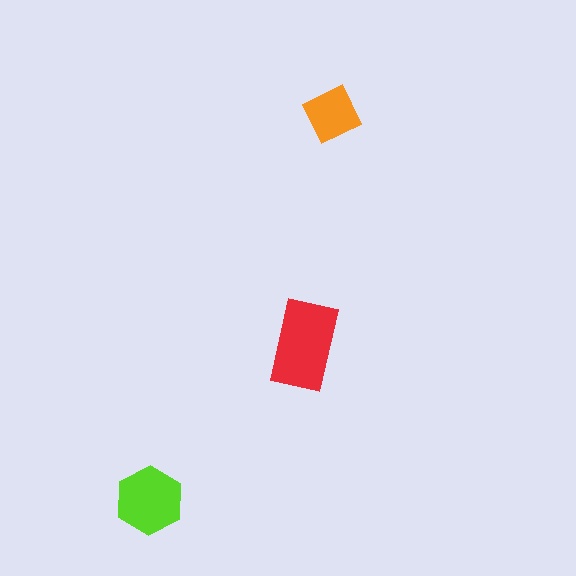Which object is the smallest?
The orange diamond.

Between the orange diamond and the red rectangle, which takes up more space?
The red rectangle.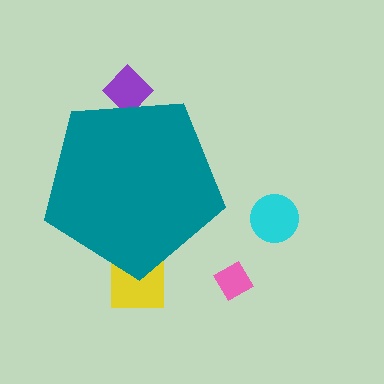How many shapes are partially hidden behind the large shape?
2 shapes are partially hidden.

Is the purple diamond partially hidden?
Yes, the purple diamond is partially hidden behind the teal pentagon.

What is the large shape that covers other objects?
A teal pentagon.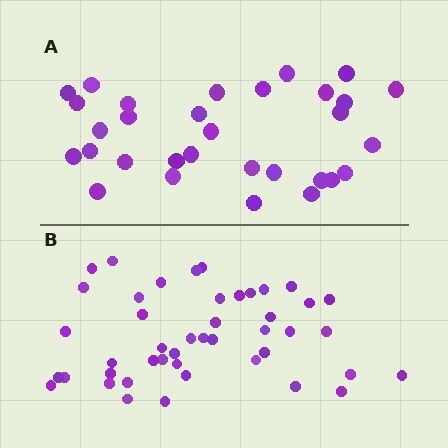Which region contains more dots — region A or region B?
Region B (the bottom region) has more dots.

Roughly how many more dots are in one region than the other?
Region B has approximately 15 more dots than region A.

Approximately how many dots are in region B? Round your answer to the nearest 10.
About 40 dots. (The exact count is 45, which rounds to 40.)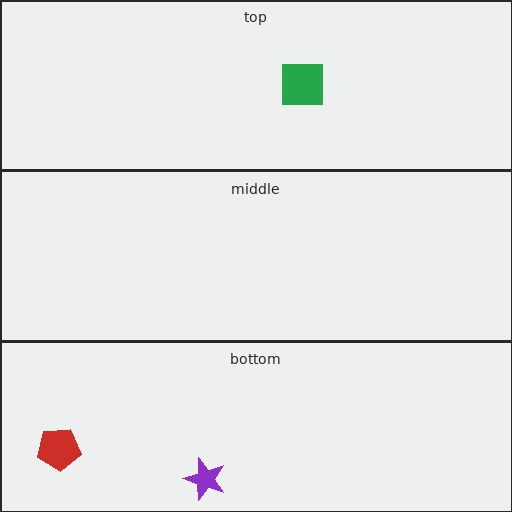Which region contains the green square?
The top region.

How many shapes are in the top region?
1.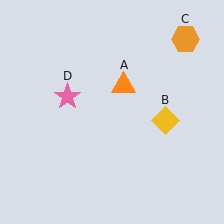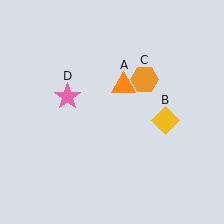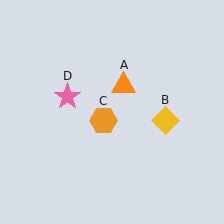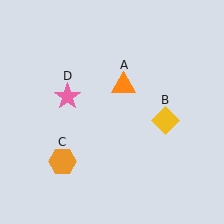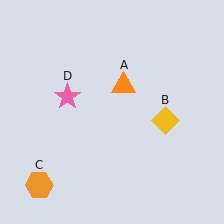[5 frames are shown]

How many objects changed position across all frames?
1 object changed position: orange hexagon (object C).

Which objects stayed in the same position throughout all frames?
Orange triangle (object A) and yellow diamond (object B) and pink star (object D) remained stationary.